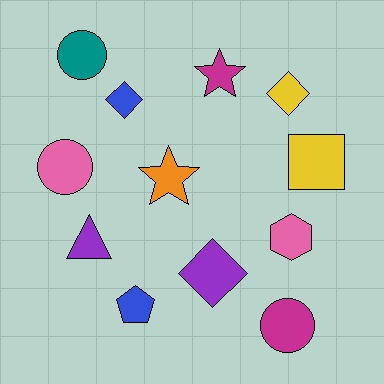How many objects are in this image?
There are 12 objects.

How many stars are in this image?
There are 2 stars.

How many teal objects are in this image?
There is 1 teal object.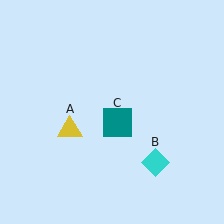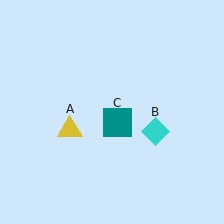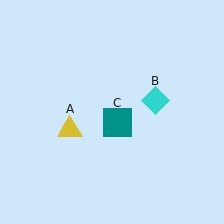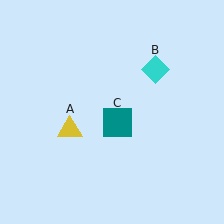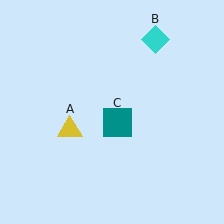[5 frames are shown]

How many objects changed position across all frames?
1 object changed position: cyan diamond (object B).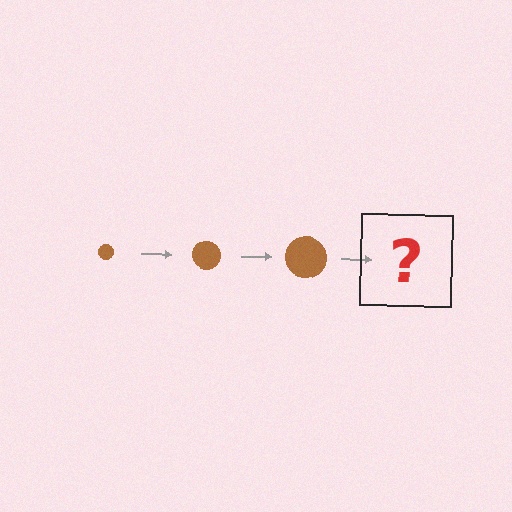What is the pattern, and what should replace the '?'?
The pattern is that the circle gets progressively larger each step. The '?' should be a brown circle, larger than the previous one.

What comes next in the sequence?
The next element should be a brown circle, larger than the previous one.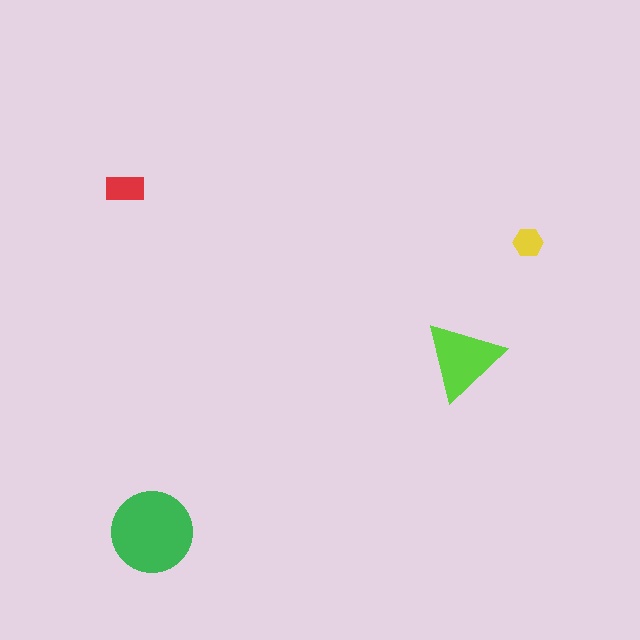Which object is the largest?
The green circle.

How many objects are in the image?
There are 4 objects in the image.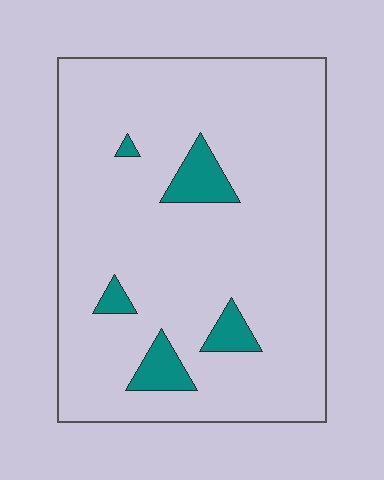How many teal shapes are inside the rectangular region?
5.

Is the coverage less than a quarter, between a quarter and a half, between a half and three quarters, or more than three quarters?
Less than a quarter.